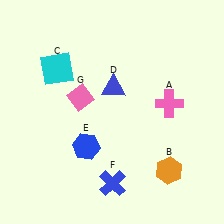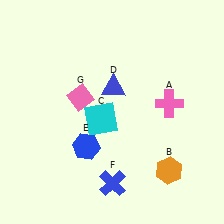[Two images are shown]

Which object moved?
The cyan square (C) moved down.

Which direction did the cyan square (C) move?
The cyan square (C) moved down.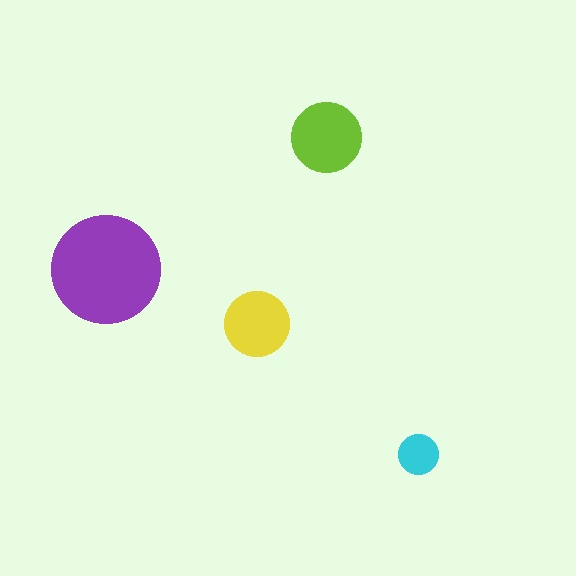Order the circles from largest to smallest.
the purple one, the lime one, the yellow one, the cyan one.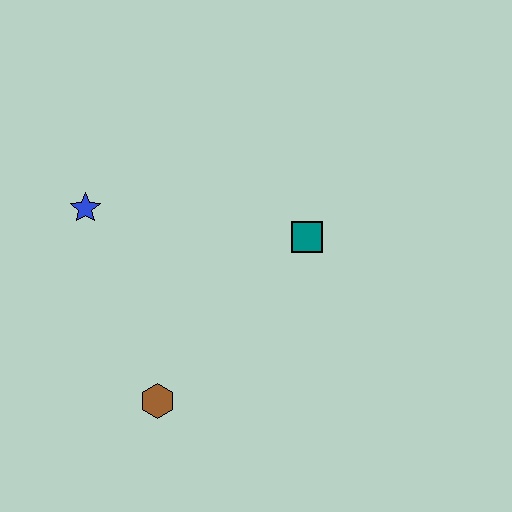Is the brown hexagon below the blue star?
Yes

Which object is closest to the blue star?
The brown hexagon is closest to the blue star.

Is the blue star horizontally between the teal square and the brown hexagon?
No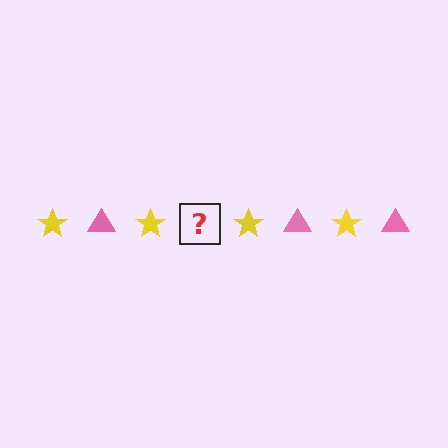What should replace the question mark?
The question mark should be replaced with a pink triangle.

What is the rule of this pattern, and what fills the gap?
The rule is that the pattern alternates between yellow star and pink triangle. The gap should be filled with a pink triangle.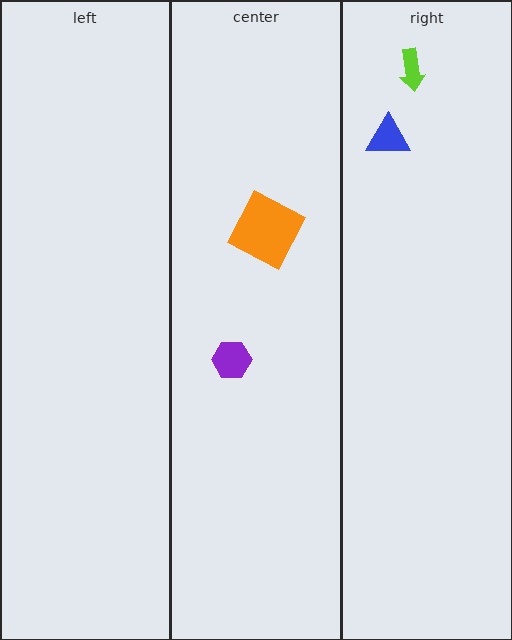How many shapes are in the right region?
2.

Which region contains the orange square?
The center region.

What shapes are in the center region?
The purple hexagon, the orange square.